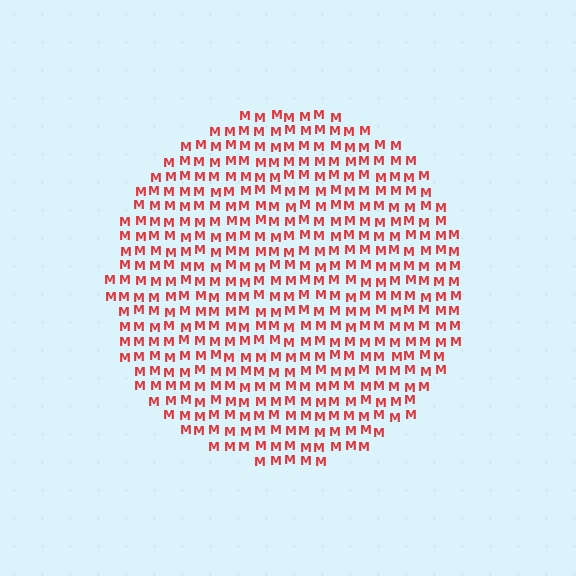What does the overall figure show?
The overall figure shows a circle.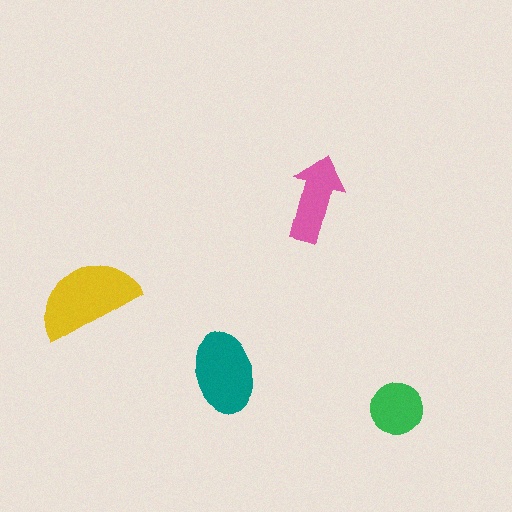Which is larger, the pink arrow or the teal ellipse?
The teal ellipse.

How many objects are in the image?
There are 4 objects in the image.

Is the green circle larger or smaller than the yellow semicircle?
Smaller.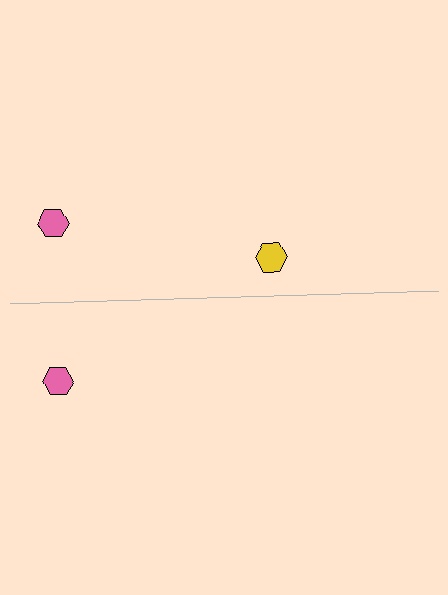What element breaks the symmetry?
A yellow hexagon is missing from the bottom side.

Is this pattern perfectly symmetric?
No, the pattern is not perfectly symmetric. A yellow hexagon is missing from the bottom side.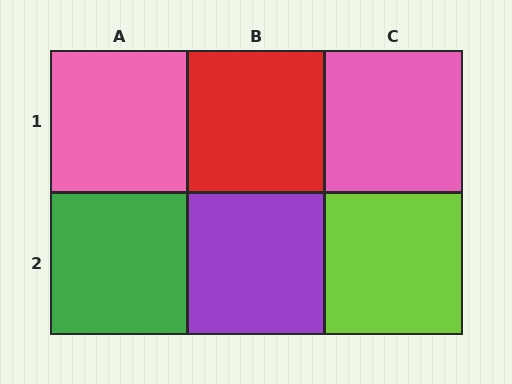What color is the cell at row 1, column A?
Pink.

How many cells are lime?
1 cell is lime.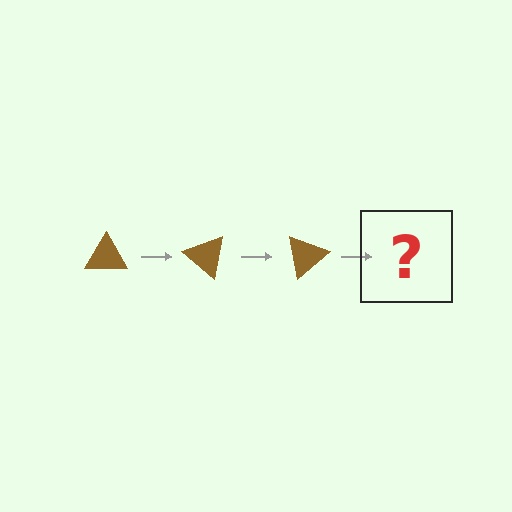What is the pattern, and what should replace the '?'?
The pattern is that the triangle rotates 40 degrees each step. The '?' should be a brown triangle rotated 120 degrees.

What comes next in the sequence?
The next element should be a brown triangle rotated 120 degrees.